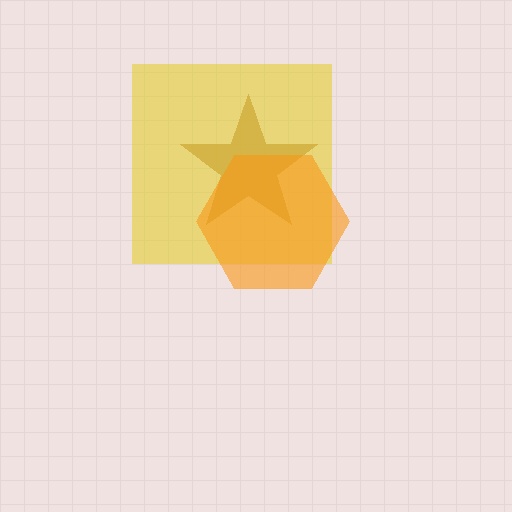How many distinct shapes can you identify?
There are 3 distinct shapes: a brown star, a yellow square, an orange hexagon.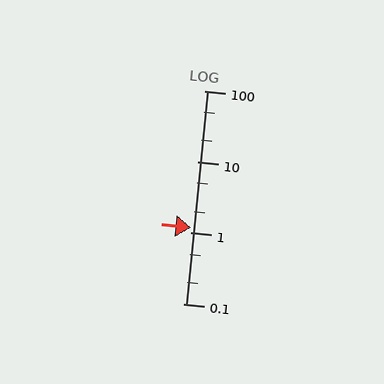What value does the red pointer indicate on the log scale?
The pointer indicates approximately 1.2.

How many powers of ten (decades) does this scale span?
The scale spans 3 decades, from 0.1 to 100.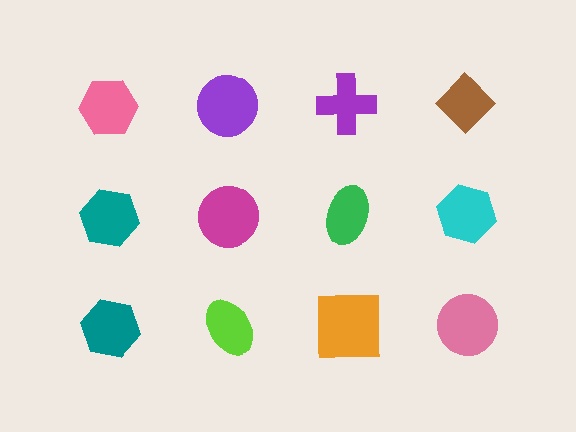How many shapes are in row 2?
4 shapes.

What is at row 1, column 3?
A purple cross.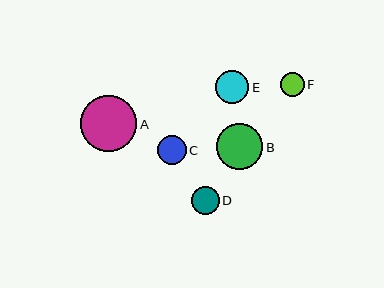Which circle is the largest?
Circle A is the largest with a size of approximately 56 pixels.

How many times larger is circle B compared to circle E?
Circle B is approximately 1.4 times the size of circle E.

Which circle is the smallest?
Circle F is the smallest with a size of approximately 24 pixels.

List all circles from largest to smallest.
From largest to smallest: A, B, E, C, D, F.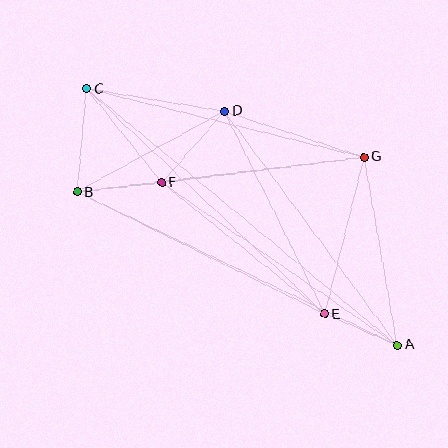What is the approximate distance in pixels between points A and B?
The distance between A and B is approximately 355 pixels.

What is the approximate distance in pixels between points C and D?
The distance between C and D is approximately 140 pixels.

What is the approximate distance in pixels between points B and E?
The distance between B and E is approximately 276 pixels.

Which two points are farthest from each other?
Points A and C are farthest from each other.